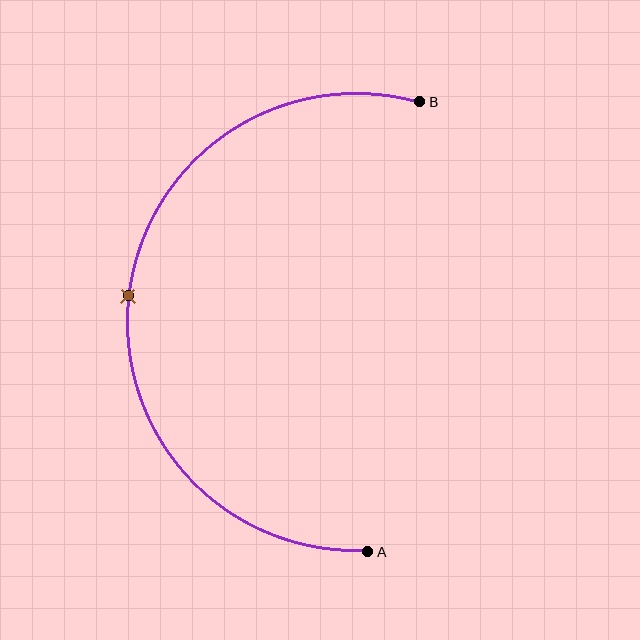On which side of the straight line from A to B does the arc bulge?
The arc bulges to the left of the straight line connecting A and B.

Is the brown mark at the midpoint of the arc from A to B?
Yes. The brown mark lies on the arc at equal arc-length from both A and B — it is the arc midpoint.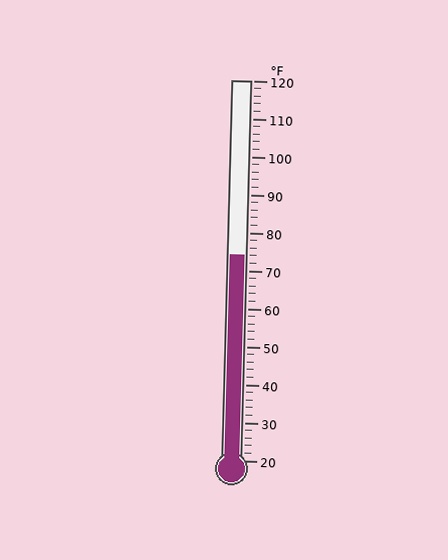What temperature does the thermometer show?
The thermometer shows approximately 74°F.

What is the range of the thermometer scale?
The thermometer scale ranges from 20°F to 120°F.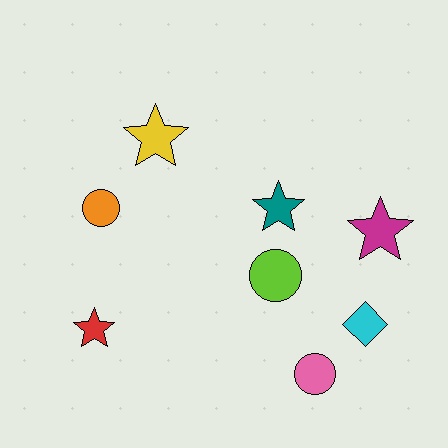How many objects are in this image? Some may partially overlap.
There are 8 objects.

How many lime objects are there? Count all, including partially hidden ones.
There is 1 lime object.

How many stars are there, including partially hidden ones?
There are 4 stars.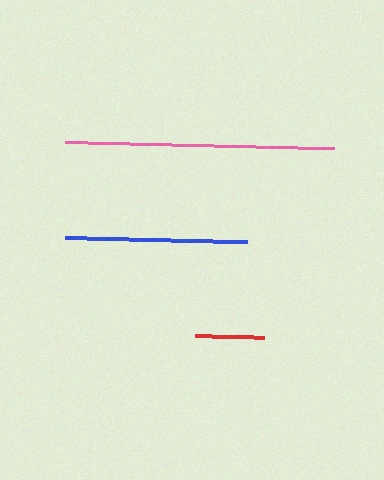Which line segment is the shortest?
The red line is the shortest at approximately 69 pixels.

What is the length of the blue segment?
The blue segment is approximately 183 pixels long.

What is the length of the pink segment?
The pink segment is approximately 269 pixels long.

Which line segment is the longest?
The pink line is the longest at approximately 269 pixels.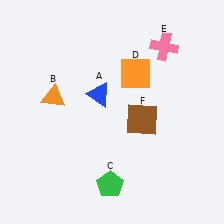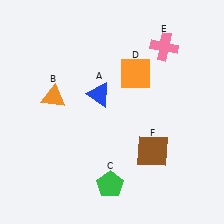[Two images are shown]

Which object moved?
The brown square (F) moved down.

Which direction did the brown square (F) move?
The brown square (F) moved down.